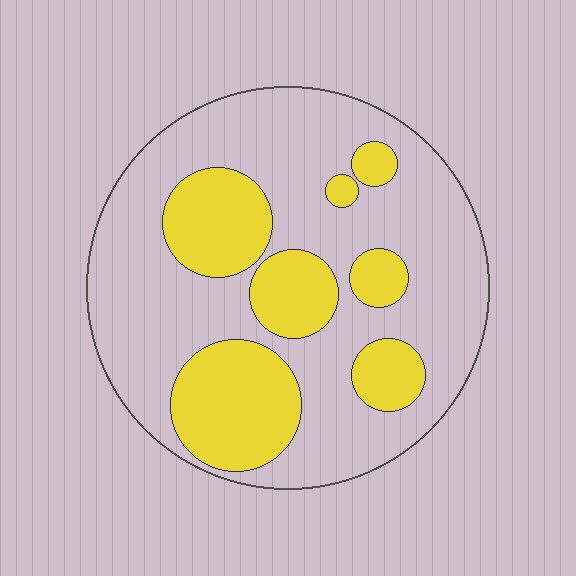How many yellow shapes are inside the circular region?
7.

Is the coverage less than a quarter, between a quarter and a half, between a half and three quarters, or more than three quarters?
Between a quarter and a half.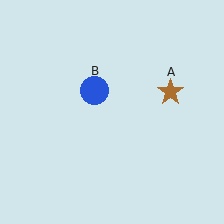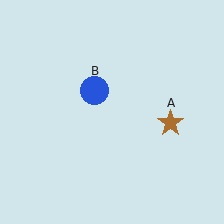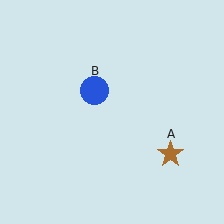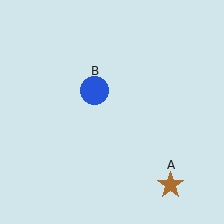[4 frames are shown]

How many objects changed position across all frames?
1 object changed position: brown star (object A).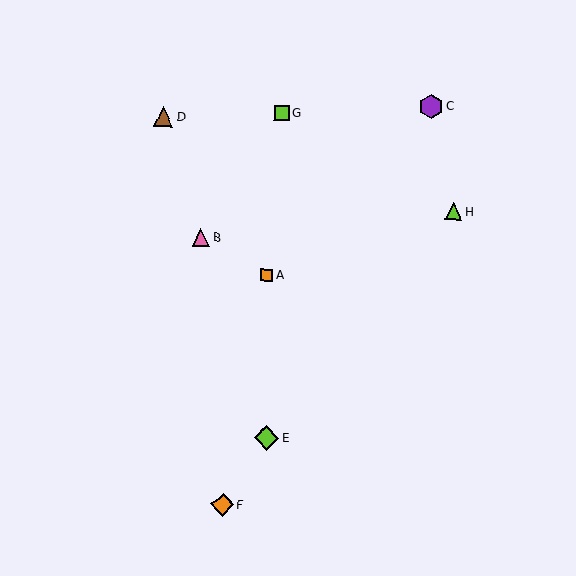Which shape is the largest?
The lime diamond (labeled E) is the largest.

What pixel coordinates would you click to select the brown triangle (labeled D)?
Click at (163, 117) to select the brown triangle D.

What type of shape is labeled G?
Shape G is a lime square.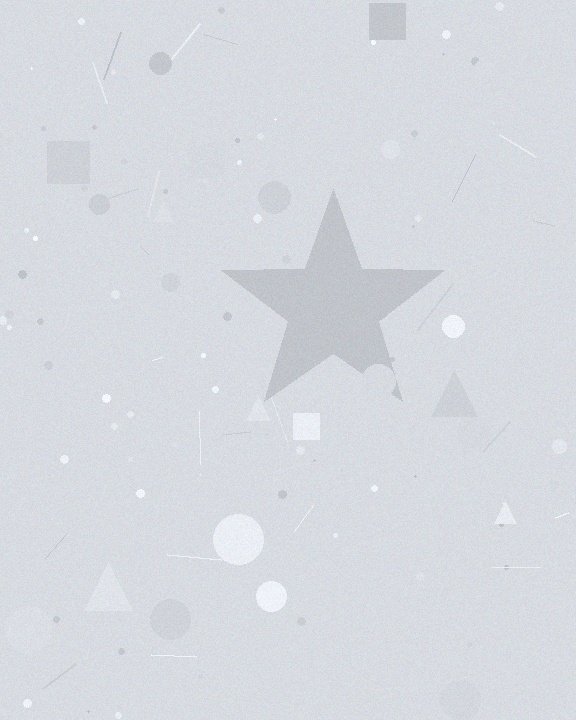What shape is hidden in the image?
A star is hidden in the image.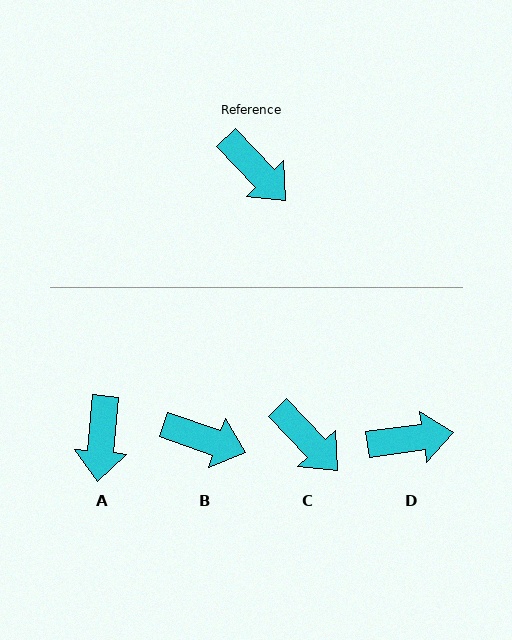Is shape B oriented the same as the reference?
No, it is off by about 27 degrees.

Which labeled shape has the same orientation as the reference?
C.